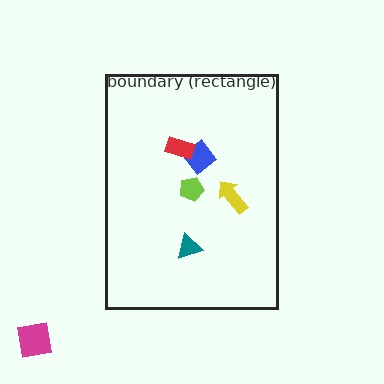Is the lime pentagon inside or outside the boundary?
Inside.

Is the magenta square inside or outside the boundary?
Outside.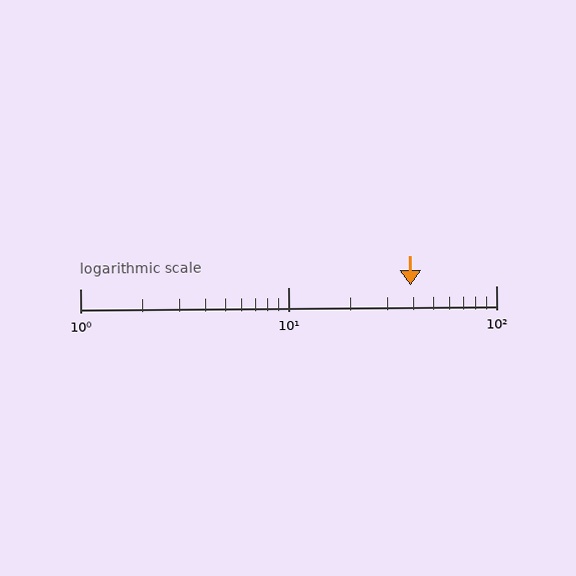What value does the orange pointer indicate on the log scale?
The pointer indicates approximately 39.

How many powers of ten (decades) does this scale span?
The scale spans 2 decades, from 1 to 100.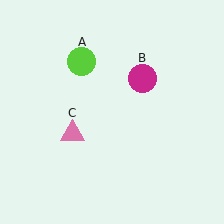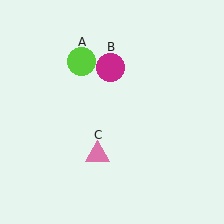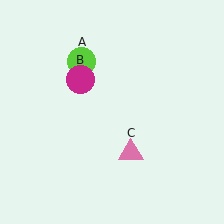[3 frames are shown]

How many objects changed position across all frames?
2 objects changed position: magenta circle (object B), pink triangle (object C).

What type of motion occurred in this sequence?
The magenta circle (object B), pink triangle (object C) rotated counterclockwise around the center of the scene.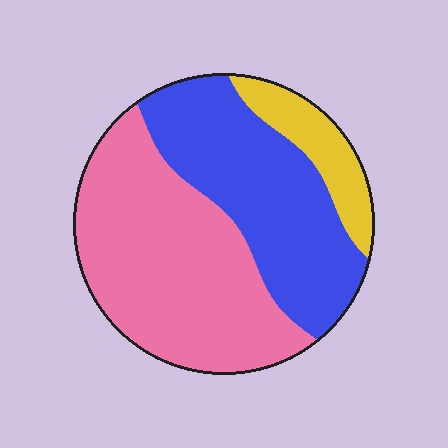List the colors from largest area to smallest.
From largest to smallest: pink, blue, yellow.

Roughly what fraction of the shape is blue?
Blue covers about 40% of the shape.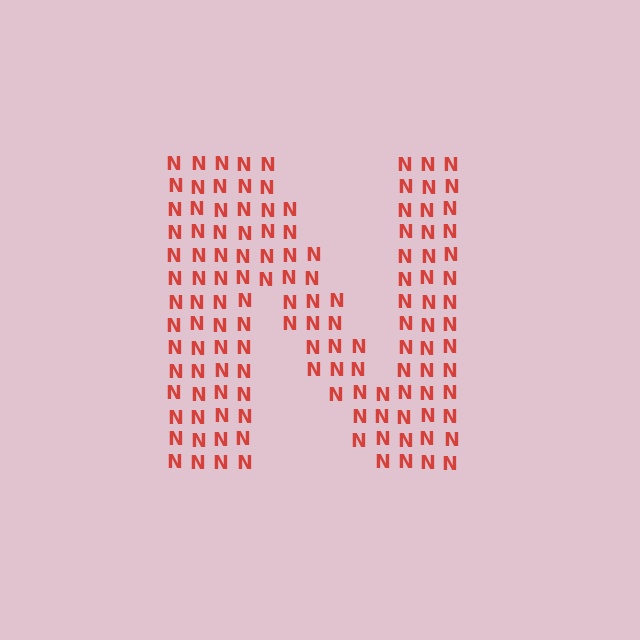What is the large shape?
The large shape is the letter N.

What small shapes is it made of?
It is made of small letter N's.